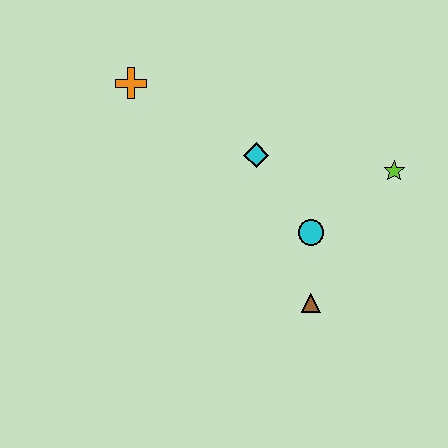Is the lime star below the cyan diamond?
Yes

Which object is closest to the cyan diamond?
The cyan circle is closest to the cyan diamond.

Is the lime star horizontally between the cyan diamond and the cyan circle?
No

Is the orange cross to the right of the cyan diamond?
No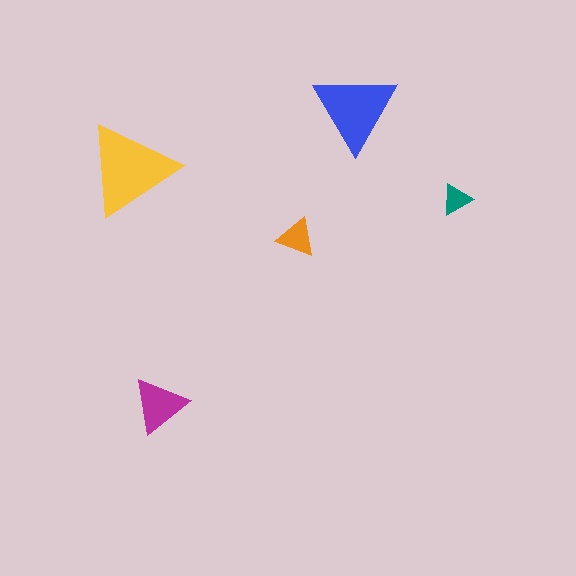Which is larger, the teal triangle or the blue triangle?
The blue one.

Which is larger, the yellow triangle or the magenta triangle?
The yellow one.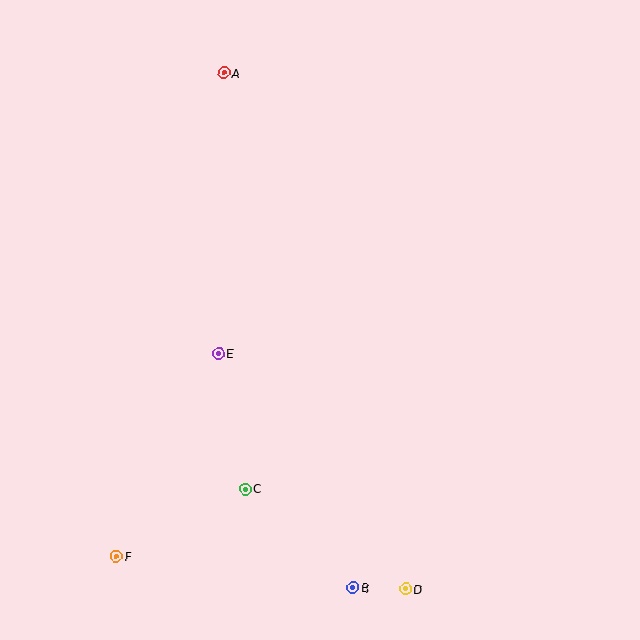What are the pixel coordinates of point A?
Point A is at (224, 73).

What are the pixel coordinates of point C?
Point C is at (245, 489).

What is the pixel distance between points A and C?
The distance between A and C is 416 pixels.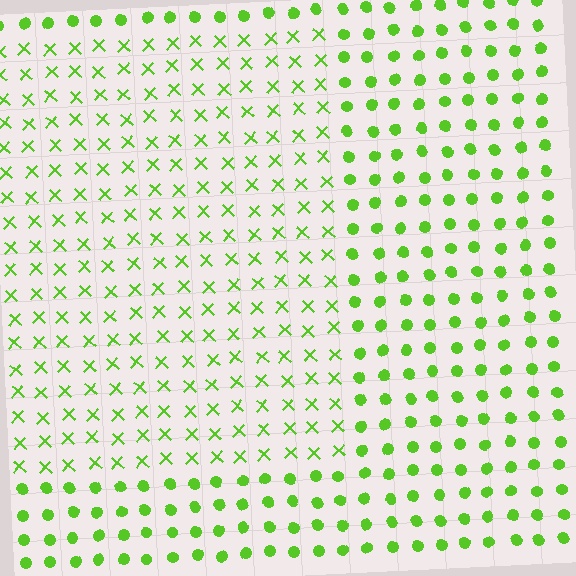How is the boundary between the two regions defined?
The boundary is defined by a change in element shape: X marks inside vs. circles outside. All elements share the same color and spacing.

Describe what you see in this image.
The image is filled with small lime elements arranged in a uniform grid. A rectangle-shaped region contains X marks, while the surrounding area contains circles. The boundary is defined purely by the change in element shape.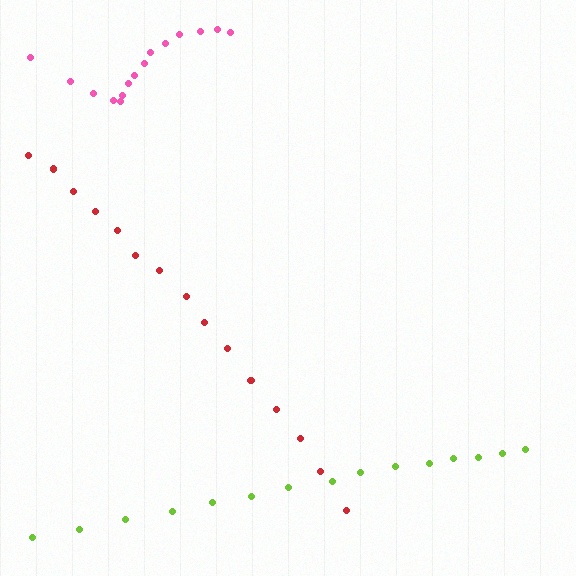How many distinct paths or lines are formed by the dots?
There are 3 distinct paths.